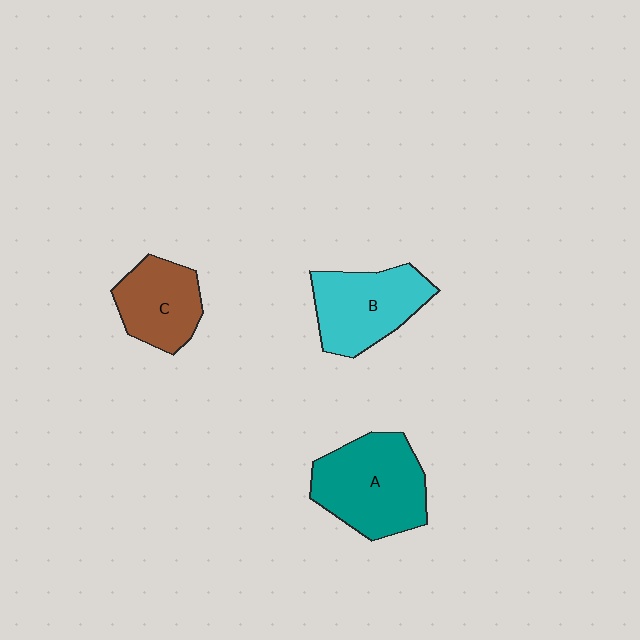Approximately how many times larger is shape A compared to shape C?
Approximately 1.5 times.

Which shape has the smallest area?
Shape C (brown).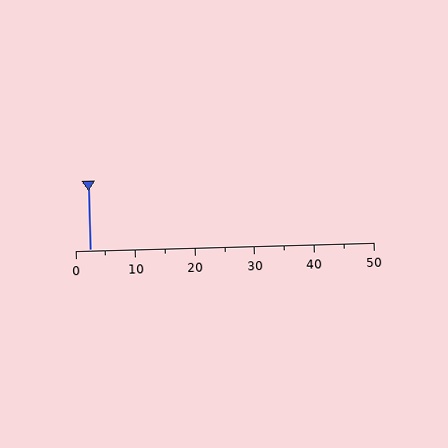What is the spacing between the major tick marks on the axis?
The major ticks are spaced 10 apart.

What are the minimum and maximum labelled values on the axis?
The axis runs from 0 to 50.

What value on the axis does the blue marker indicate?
The marker indicates approximately 2.5.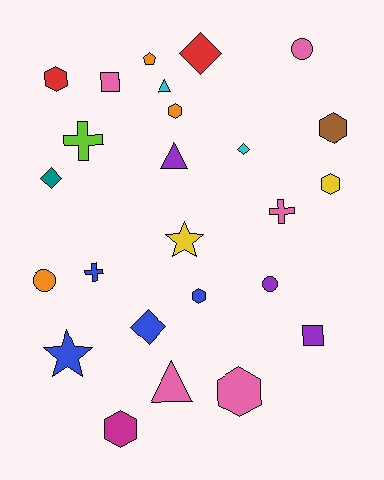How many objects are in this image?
There are 25 objects.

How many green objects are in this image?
There are no green objects.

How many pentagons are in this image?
There is 1 pentagon.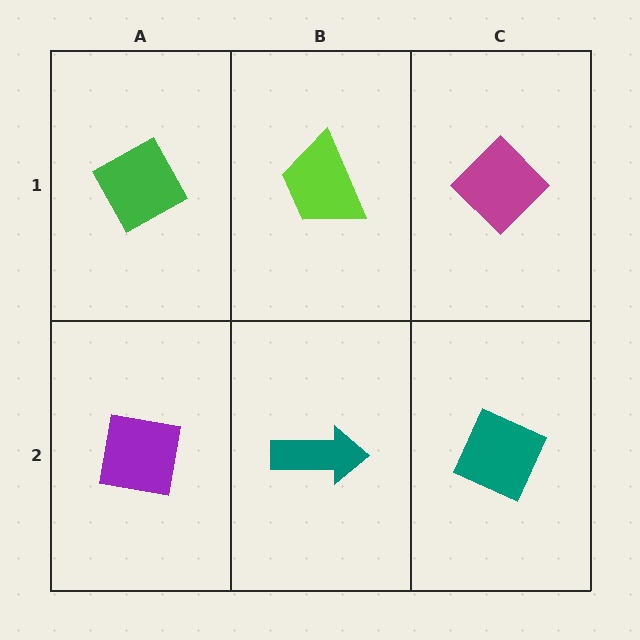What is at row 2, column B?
A teal arrow.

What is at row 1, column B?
A lime trapezoid.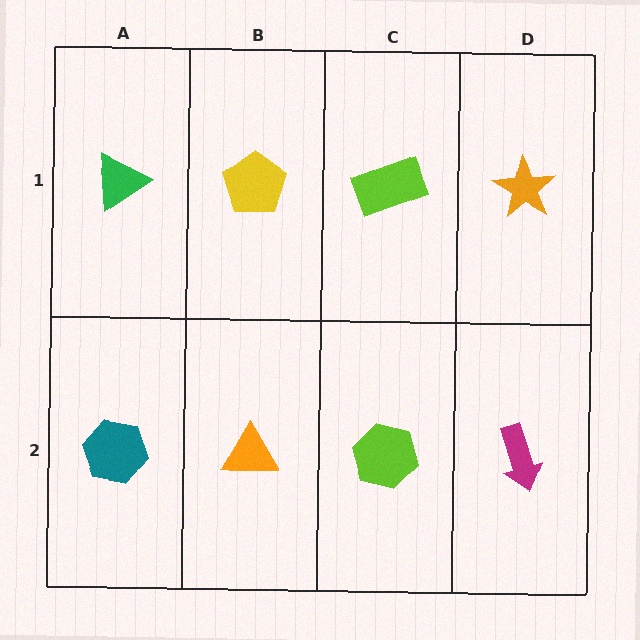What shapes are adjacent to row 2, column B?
A yellow pentagon (row 1, column B), a teal hexagon (row 2, column A), a lime hexagon (row 2, column C).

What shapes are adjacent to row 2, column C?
A lime rectangle (row 1, column C), an orange triangle (row 2, column B), a magenta arrow (row 2, column D).